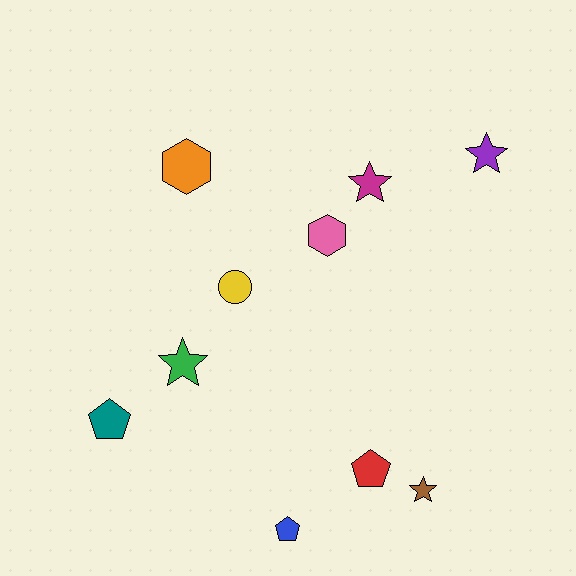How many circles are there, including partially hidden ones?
There is 1 circle.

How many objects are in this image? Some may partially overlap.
There are 10 objects.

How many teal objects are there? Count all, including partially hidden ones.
There is 1 teal object.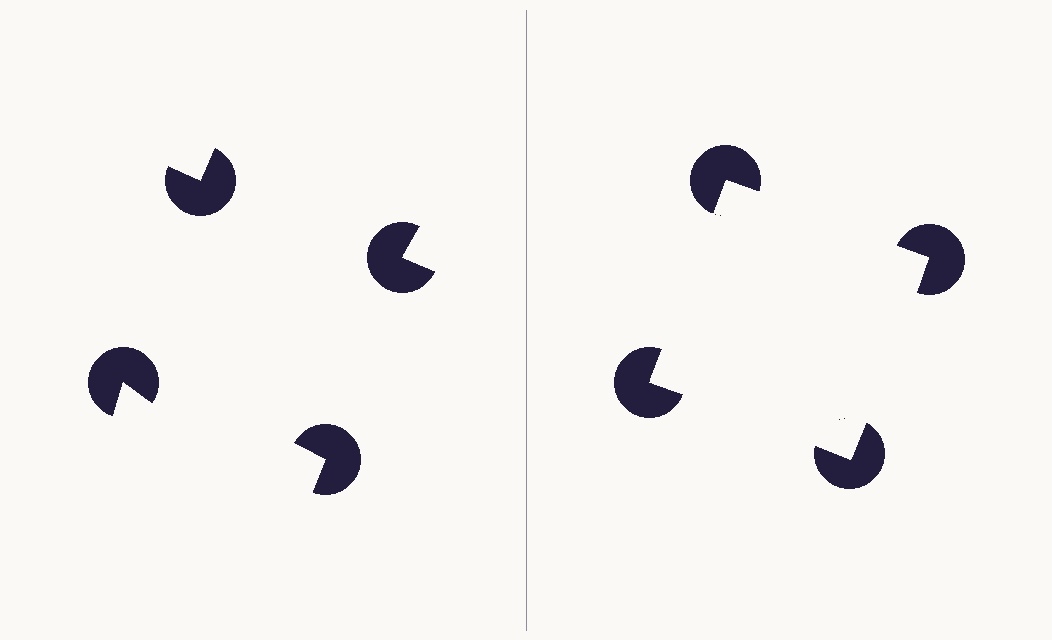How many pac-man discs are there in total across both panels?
8 — 4 on each side.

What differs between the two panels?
The pac-man discs are positioned identically on both sides; only the wedge orientations differ. On the right they align to a square; on the left they are misaligned.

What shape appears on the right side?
An illusory square.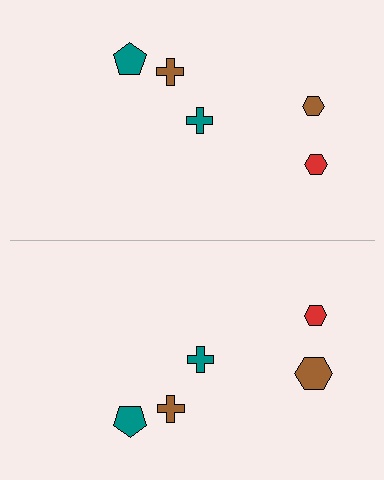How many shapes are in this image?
There are 10 shapes in this image.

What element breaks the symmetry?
The brown hexagon on the bottom side has a different size than its mirror counterpart.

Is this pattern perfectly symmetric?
No, the pattern is not perfectly symmetric. The brown hexagon on the bottom side has a different size than its mirror counterpart.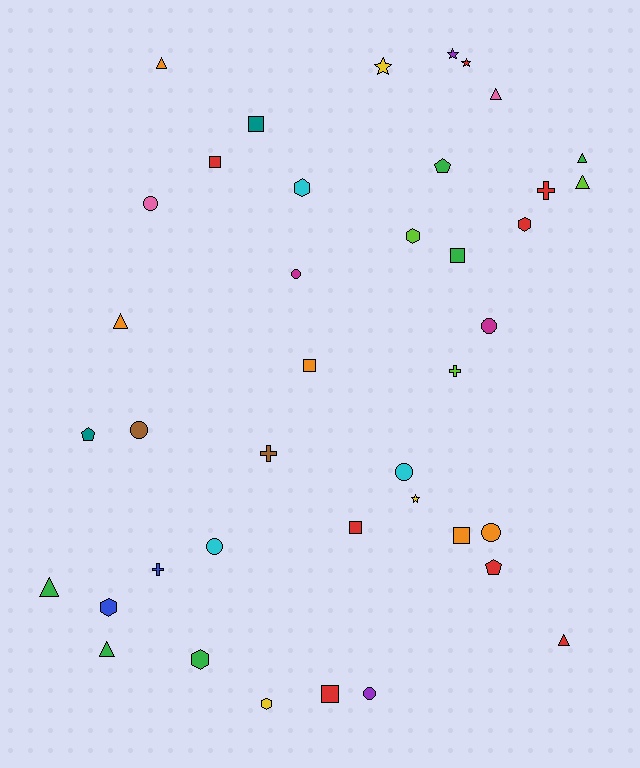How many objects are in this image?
There are 40 objects.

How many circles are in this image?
There are 8 circles.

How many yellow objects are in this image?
There are 3 yellow objects.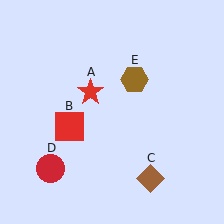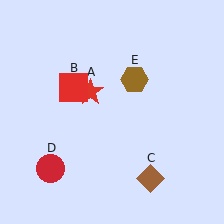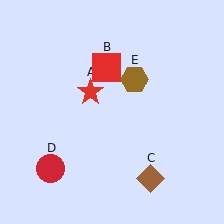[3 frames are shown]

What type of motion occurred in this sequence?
The red square (object B) rotated clockwise around the center of the scene.